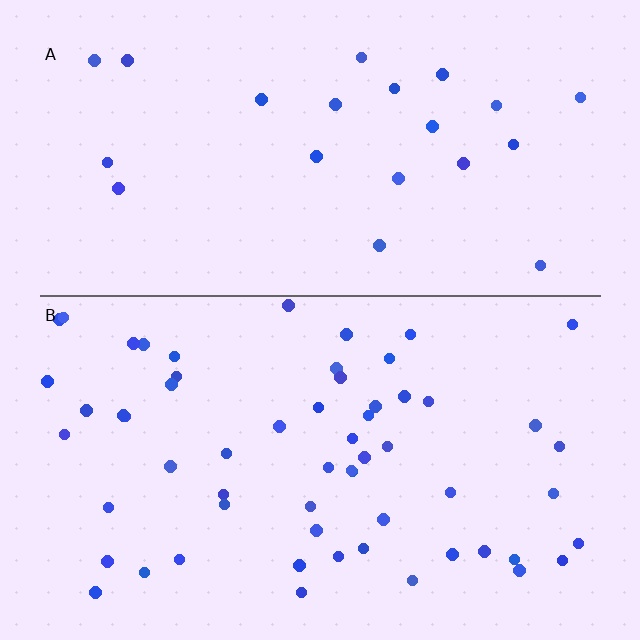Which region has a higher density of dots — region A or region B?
B (the bottom).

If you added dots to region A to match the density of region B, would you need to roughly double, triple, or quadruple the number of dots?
Approximately triple.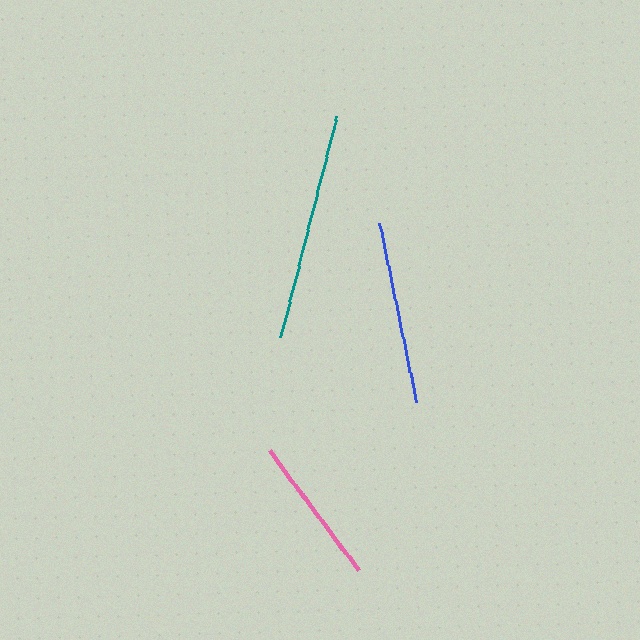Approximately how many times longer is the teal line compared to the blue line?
The teal line is approximately 1.2 times the length of the blue line.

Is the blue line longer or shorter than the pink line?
The blue line is longer than the pink line.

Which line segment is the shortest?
The pink line is the shortest at approximately 150 pixels.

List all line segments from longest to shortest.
From longest to shortest: teal, blue, pink.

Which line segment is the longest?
The teal line is the longest at approximately 228 pixels.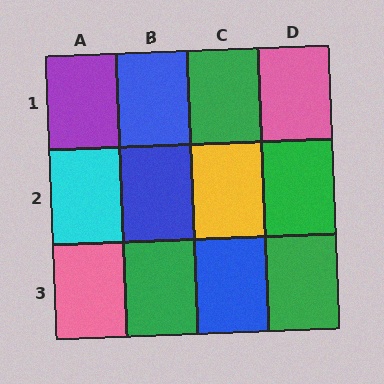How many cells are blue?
3 cells are blue.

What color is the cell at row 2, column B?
Blue.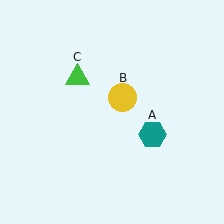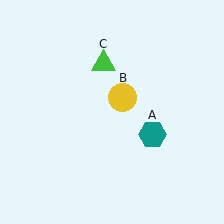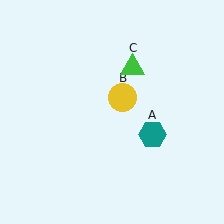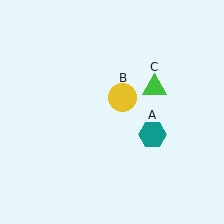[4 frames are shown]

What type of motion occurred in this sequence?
The green triangle (object C) rotated clockwise around the center of the scene.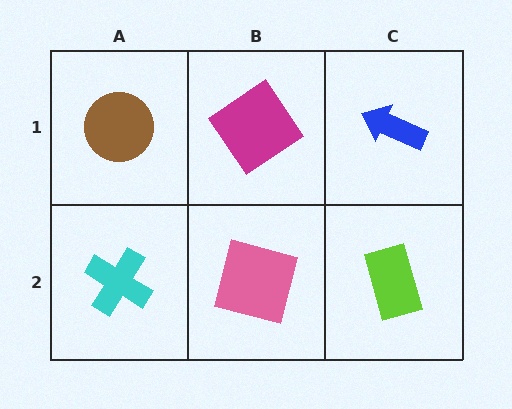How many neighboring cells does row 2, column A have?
2.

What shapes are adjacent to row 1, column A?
A cyan cross (row 2, column A), a magenta diamond (row 1, column B).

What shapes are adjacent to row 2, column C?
A blue arrow (row 1, column C), a pink square (row 2, column B).